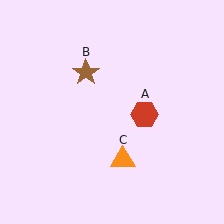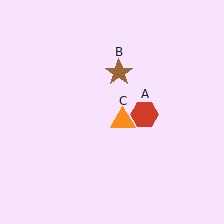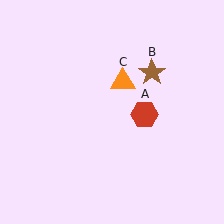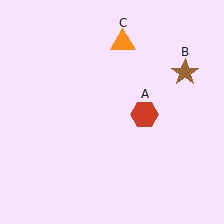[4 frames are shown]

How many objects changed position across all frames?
2 objects changed position: brown star (object B), orange triangle (object C).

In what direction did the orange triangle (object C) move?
The orange triangle (object C) moved up.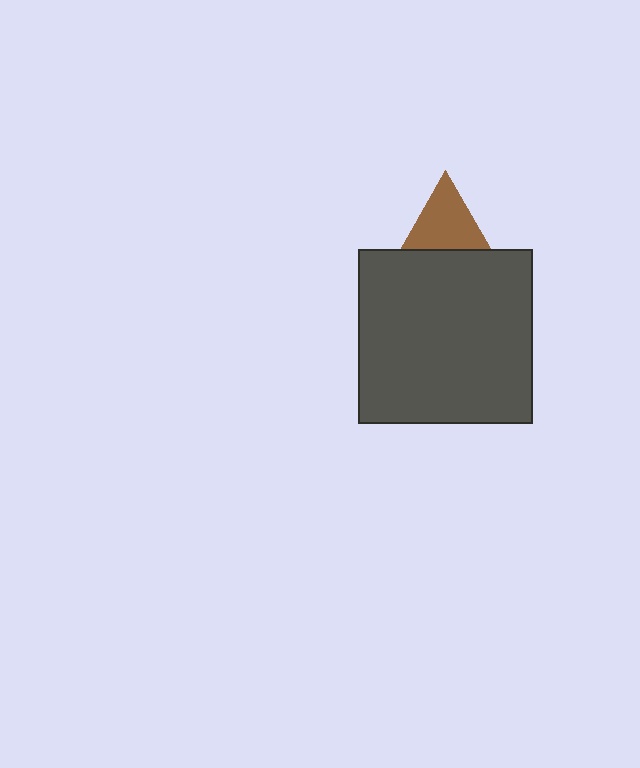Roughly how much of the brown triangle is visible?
Most of it is visible (roughly 67%).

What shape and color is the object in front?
The object in front is a dark gray square.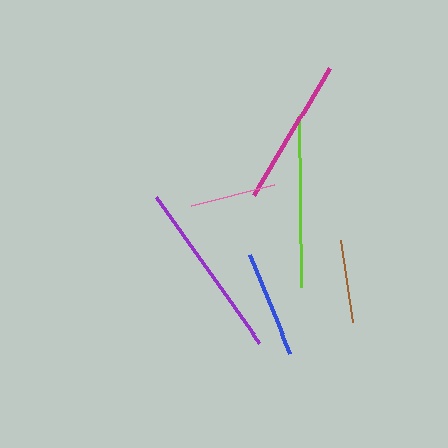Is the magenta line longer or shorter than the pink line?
The magenta line is longer than the pink line.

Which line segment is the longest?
The purple line is the longest at approximately 180 pixels.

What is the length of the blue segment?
The blue segment is approximately 108 pixels long.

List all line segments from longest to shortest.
From longest to shortest: purple, lime, magenta, blue, pink, brown.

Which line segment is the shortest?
The brown line is the shortest at approximately 83 pixels.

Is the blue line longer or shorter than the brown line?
The blue line is longer than the brown line.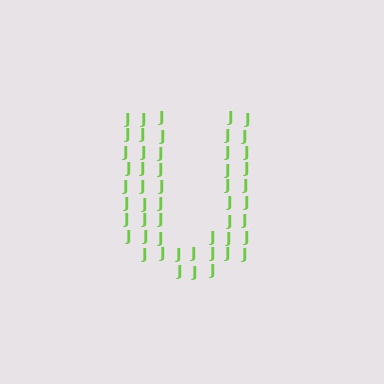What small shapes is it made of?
It is made of small letter J's.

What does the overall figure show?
The overall figure shows the letter U.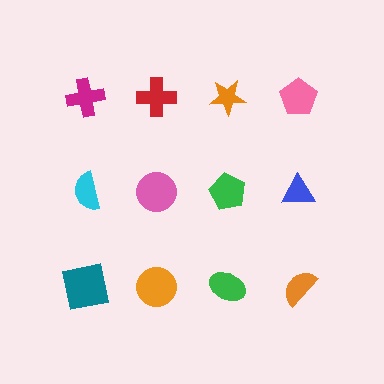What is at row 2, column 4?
A blue triangle.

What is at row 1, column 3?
An orange star.